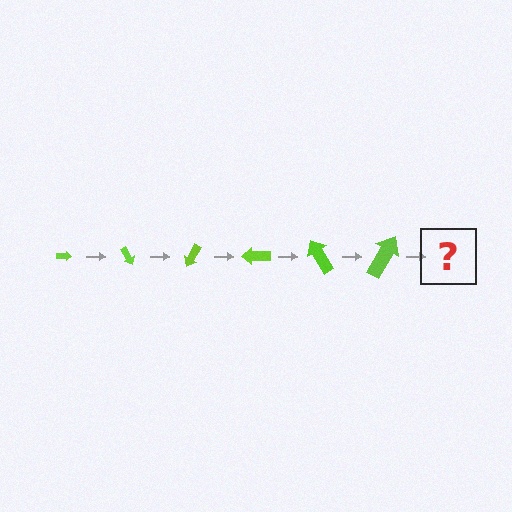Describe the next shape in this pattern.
It should be an arrow, larger than the previous one and rotated 360 degrees from the start.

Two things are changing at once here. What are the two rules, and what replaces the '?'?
The two rules are that the arrow grows larger each step and it rotates 60 degrees each step. The '?' should be an arrow, larger than the previous one and rotated 360 degrees from the start.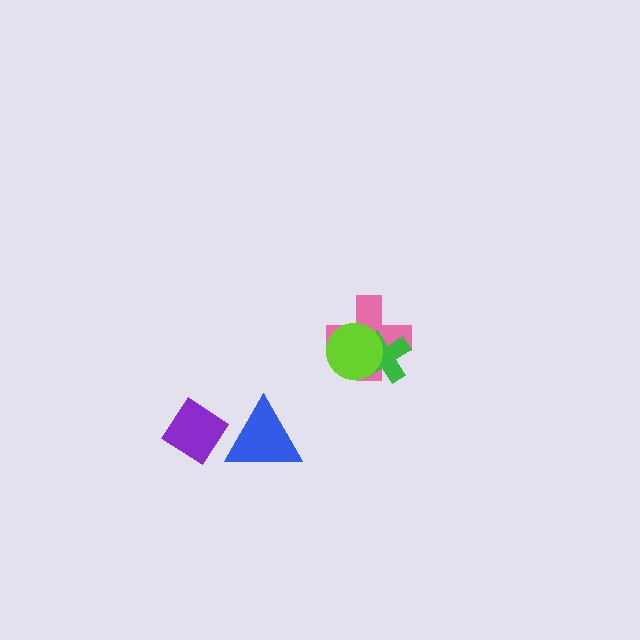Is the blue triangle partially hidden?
No, no other shape covers it.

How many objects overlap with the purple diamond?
1 object overlaps with the purple diamond.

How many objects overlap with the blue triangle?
1 object overlaps with the blue triangle.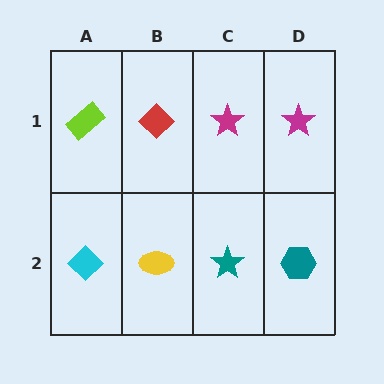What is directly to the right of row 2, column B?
A teal star.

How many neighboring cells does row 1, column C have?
3.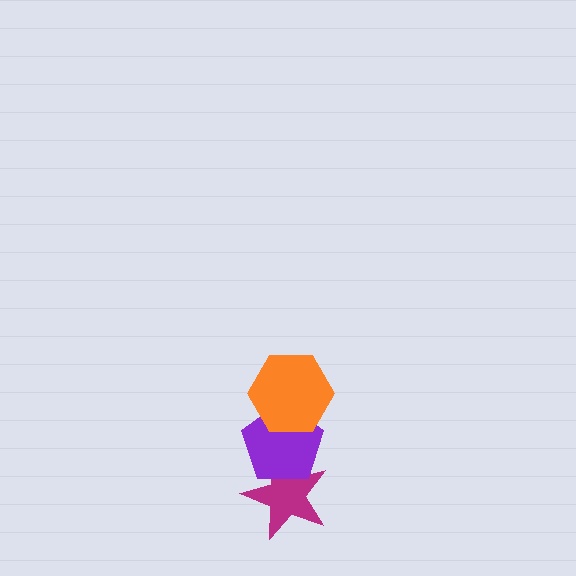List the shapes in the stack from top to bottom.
From top to bottom: the orange hexagon, the purple pentagon, the magenta star.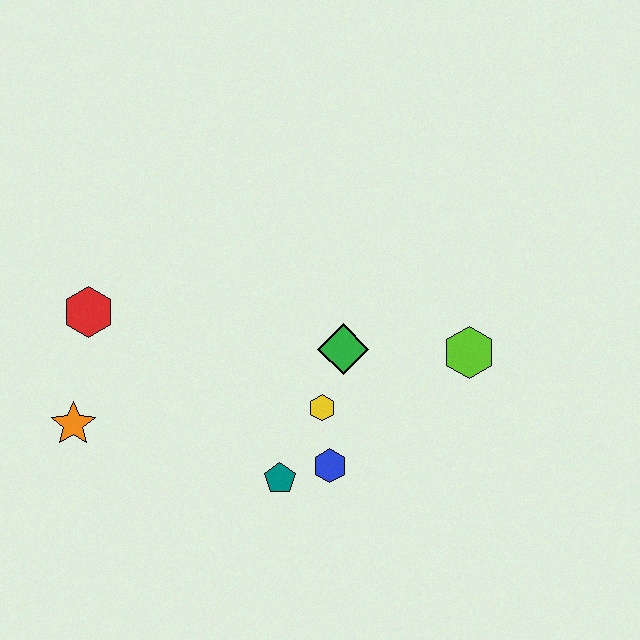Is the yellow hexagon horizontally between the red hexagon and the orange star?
No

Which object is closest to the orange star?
The red hexagon is closest to the orange star.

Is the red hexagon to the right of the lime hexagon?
No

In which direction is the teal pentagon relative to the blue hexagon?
The teal pentagon is to the left of the blue hexagon.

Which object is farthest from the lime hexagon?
The orange star is farthest from the lime hexagon.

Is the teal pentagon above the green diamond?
No